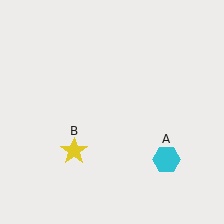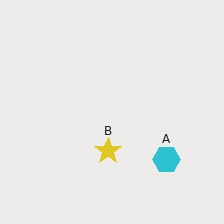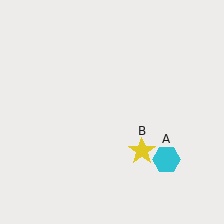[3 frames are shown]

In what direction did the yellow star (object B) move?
The yellow star (object B) moved right.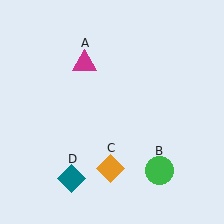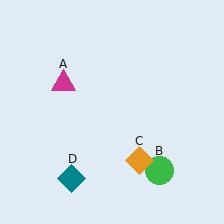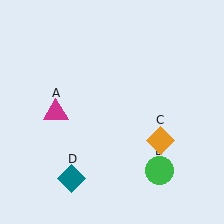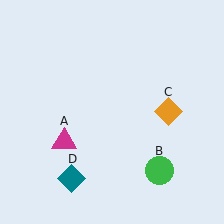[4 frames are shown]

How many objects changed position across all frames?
2 objects changed position: magenta triangle (object A), orange diamond (object C).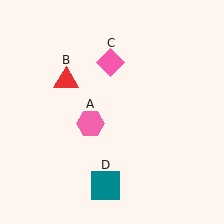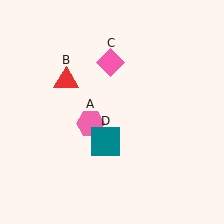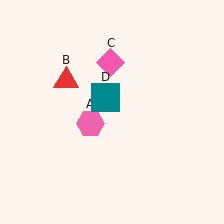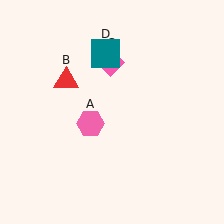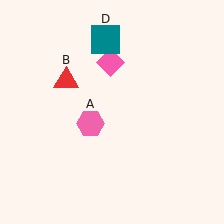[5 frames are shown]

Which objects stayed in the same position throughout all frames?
Pink hexagon (object A) and red triangle (object B) and pink diamond (object C) remained stationary.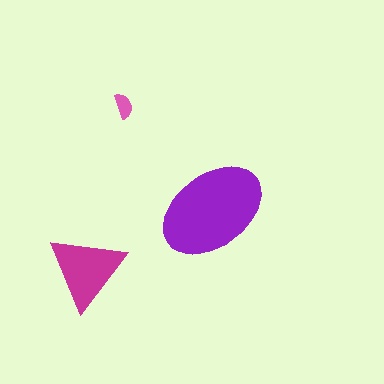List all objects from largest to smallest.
The purple ellipse, the magenta triangle, the pink semicircle.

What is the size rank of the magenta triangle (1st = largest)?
2nd.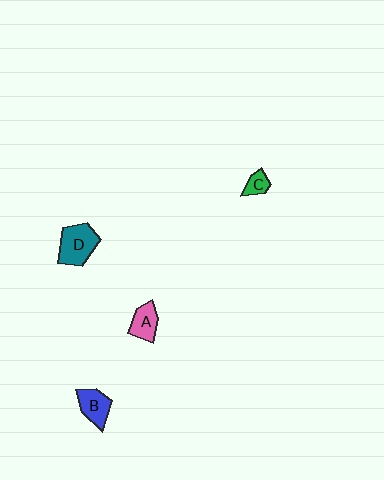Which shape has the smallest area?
Shape C (green).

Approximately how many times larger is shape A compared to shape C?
Approximately 1.7 times.